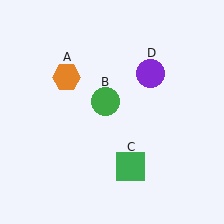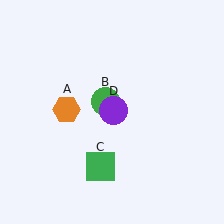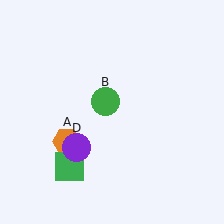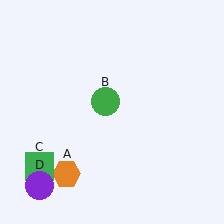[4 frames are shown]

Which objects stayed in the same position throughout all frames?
Green circle (object B) remained stationary.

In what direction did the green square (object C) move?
The green square (object C) moved left.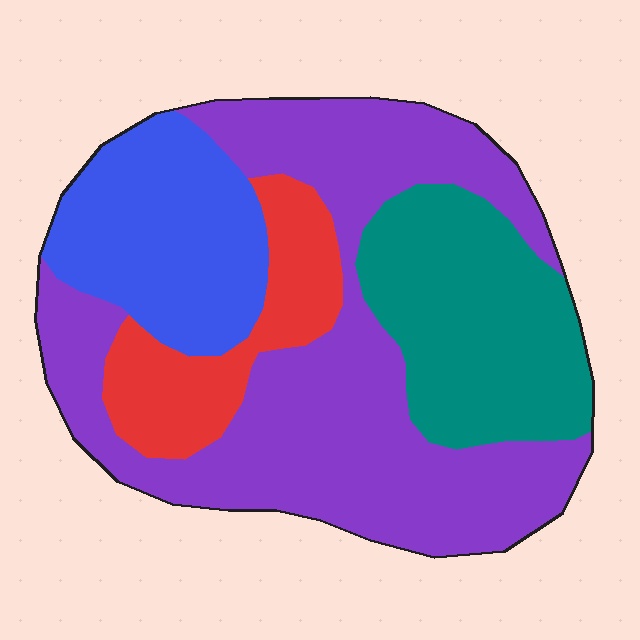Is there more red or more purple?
Purple.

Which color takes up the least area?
Red, at roughly 15%.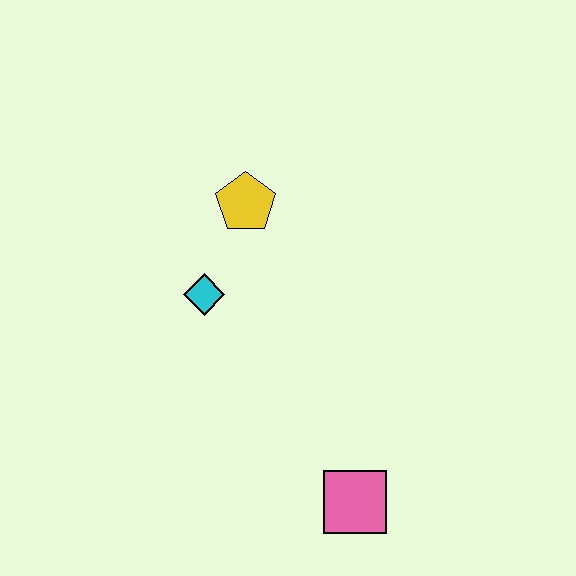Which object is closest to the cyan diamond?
The yellow pentagon is closest to the cyan diamond.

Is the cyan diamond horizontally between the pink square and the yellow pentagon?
No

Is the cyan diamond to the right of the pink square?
No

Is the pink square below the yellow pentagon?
Yes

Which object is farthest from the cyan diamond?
The pink square is farthest from the cyan diamond.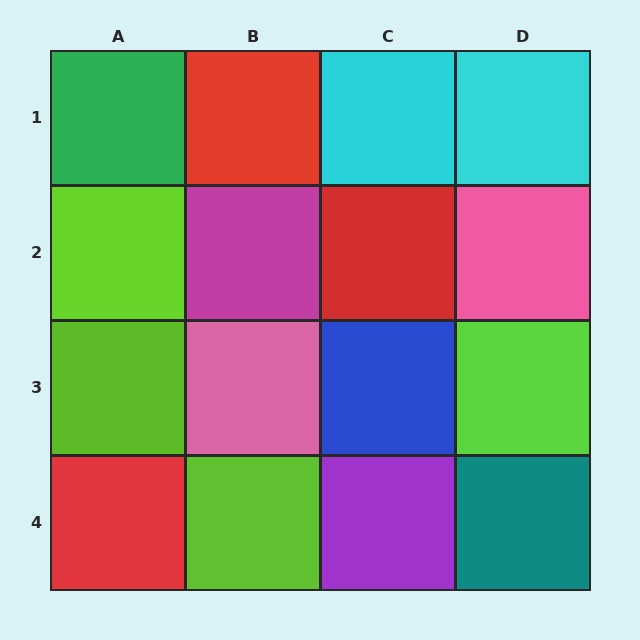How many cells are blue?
1 cell is blue.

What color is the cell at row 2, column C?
Red.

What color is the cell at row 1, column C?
Cyan.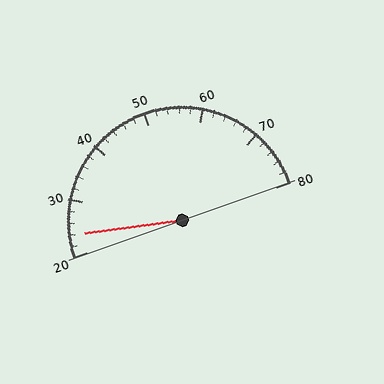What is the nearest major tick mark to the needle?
The nearest major tick mark is 20.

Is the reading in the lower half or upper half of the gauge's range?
The reading is in the lower half of the range (20 to 80).